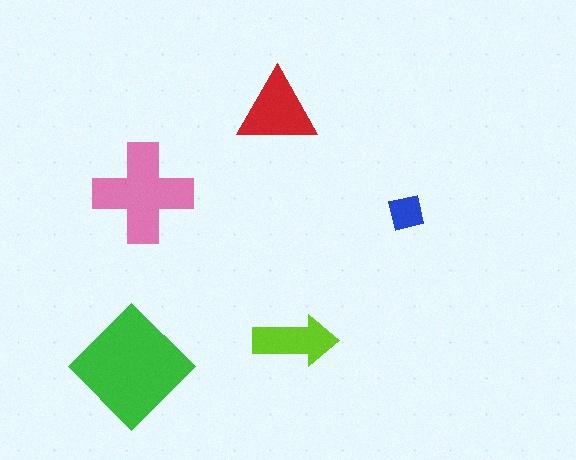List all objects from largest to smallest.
The green diamond, the pink cross, the red triangle, the lime arrow, the blue square.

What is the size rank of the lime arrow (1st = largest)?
4th.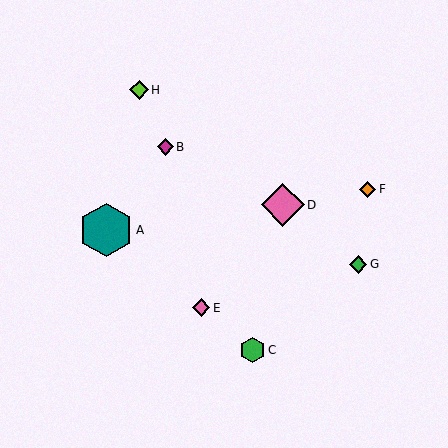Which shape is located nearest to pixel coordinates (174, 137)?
The magenta diamond (labeled B) at (165, 147) is nearest to that location.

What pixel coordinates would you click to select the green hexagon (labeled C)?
Click at (253, 350) to select the green hexagon C.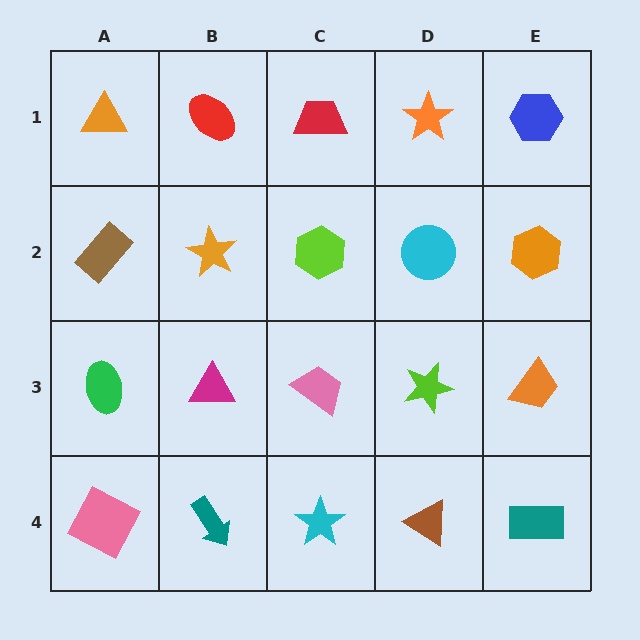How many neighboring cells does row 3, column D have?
4.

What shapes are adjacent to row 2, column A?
An orange triangle (row 1, column A), a green ellipse (row 3, column A), an orange star (row 2, column B).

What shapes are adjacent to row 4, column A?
A green ellipse (row 3, column A), a teal arrow (row 4, column B).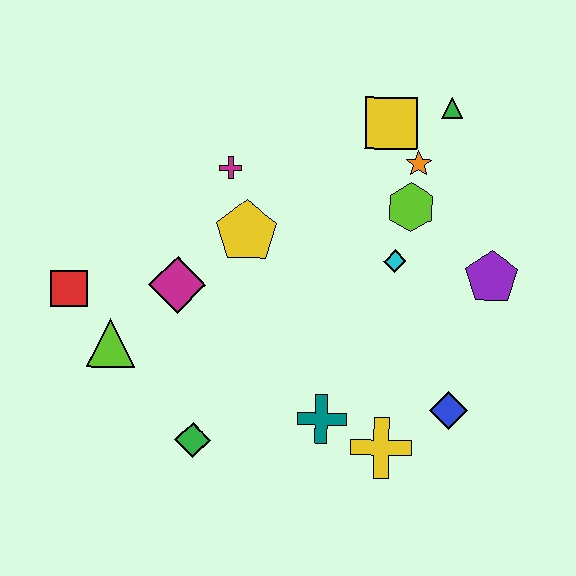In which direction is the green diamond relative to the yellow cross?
The green diamond is to the left of the yellow cross.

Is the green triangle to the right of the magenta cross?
Yes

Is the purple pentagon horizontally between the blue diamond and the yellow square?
No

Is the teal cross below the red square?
Yes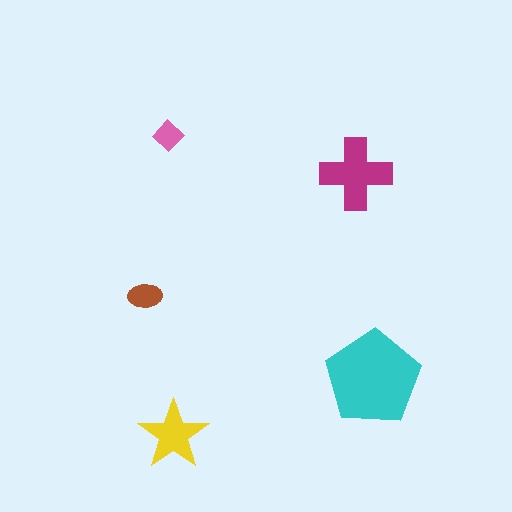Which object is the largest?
The cyan pentagon.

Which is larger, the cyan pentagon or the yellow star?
The cyan pentagon.